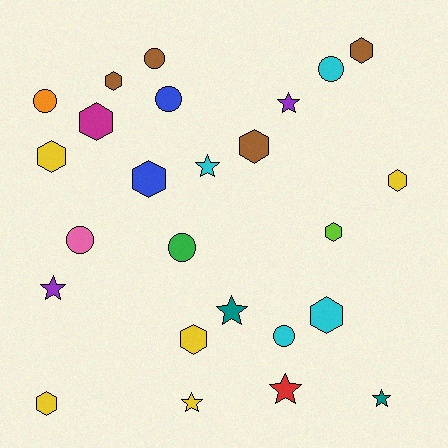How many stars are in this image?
There are 7 stars.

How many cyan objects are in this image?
There are 4 cyan objects.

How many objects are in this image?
There are 25 objects.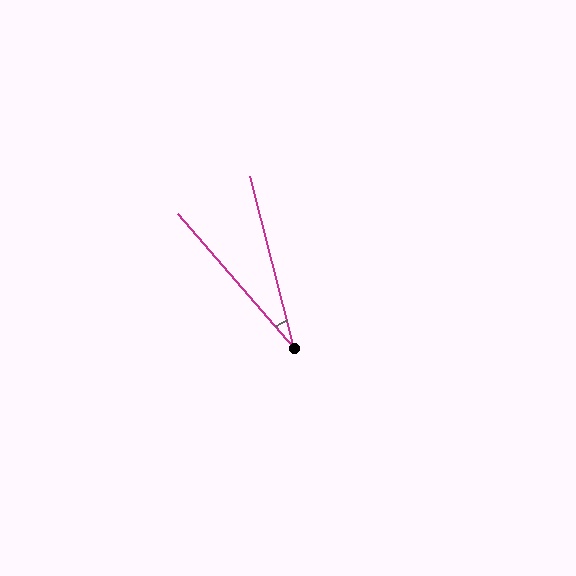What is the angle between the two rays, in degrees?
Approximately 27 degrees.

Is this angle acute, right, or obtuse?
It is acute.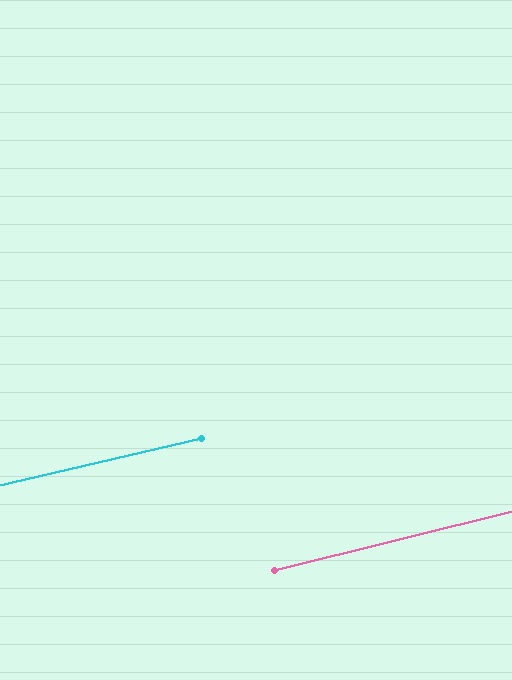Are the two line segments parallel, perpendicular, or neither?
Parallel — their directions differ by only 0.9°.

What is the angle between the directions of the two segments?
Approximately 1 degree.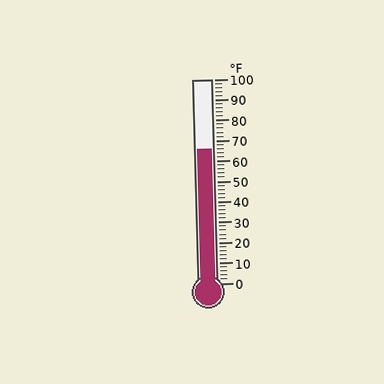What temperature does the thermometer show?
The thermometer shows approximately 66°F.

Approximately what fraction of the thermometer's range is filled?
The thermometer is filled to approximately 65% of its range.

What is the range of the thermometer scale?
The thermometer scale ranges from 0°F to 100°F.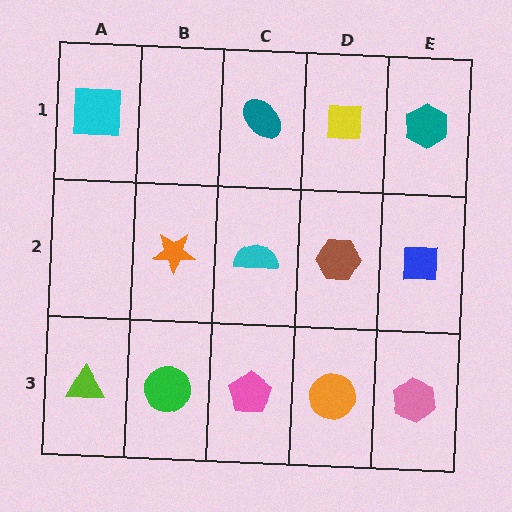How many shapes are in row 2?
4 shapes.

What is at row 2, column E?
A blue square.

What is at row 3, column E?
A pink hexagon.